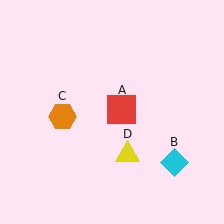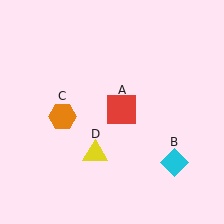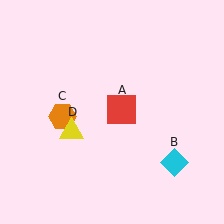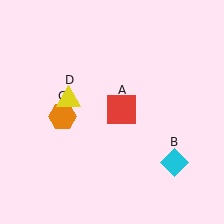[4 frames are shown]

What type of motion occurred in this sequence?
The yellow triangle (object D) rotated clockwise around the center of the scene.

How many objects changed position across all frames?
1 object changed position: yellow triangle (object D).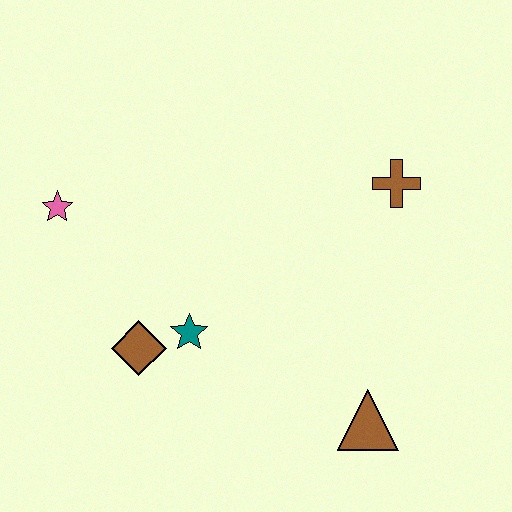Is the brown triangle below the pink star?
Yes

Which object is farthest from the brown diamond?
The brown cross is farthest from the brown diamond.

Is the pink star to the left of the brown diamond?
Yes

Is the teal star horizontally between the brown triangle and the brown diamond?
Yes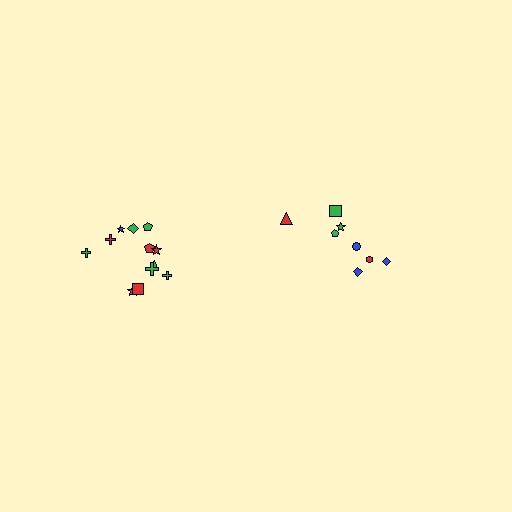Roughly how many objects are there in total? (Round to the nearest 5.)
Roughly 20 objects in total.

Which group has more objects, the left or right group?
The left group.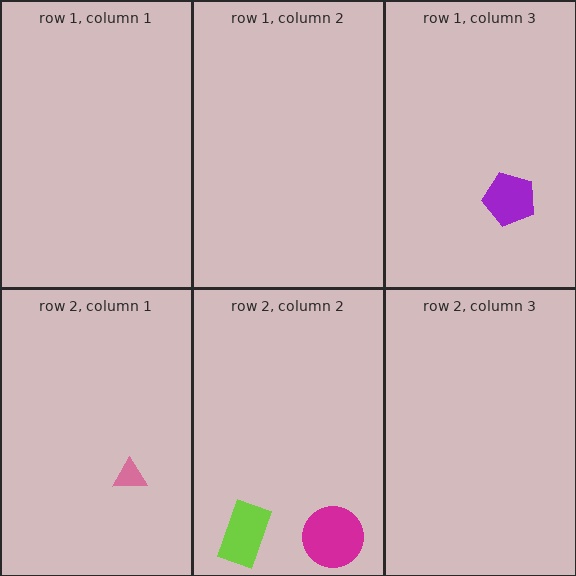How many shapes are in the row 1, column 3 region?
1.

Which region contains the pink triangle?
The row 2, column 1 region.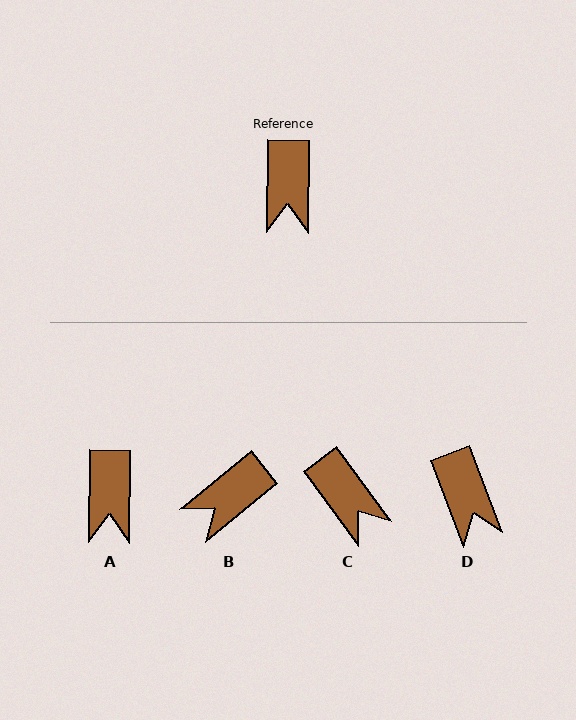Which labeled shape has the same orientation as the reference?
A.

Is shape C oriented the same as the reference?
No, it is off by about 37 degrees.